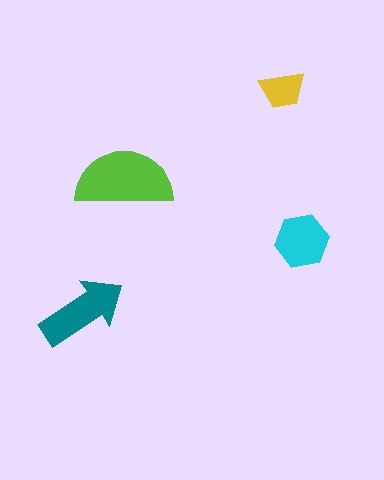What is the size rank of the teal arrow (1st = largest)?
2nd.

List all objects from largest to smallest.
The lime semicircle, the teal arrow, the cyan hexagon, the yellow trapezoid.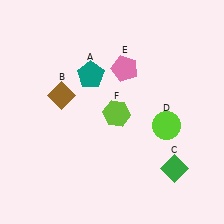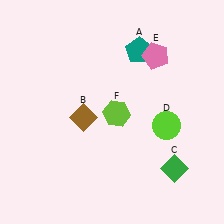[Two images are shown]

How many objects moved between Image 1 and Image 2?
3 objects moved between the two images.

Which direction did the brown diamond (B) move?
The brown diamond (B) moved down.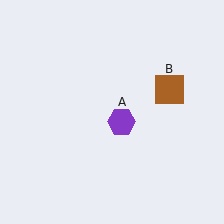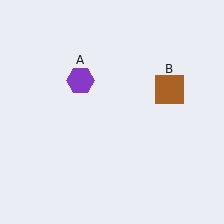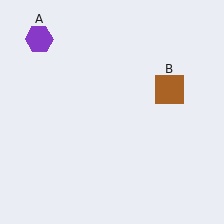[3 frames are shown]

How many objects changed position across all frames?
1 object changed position: purple hexagon (object A).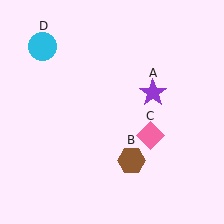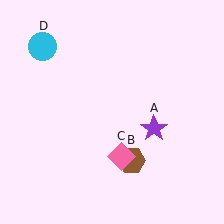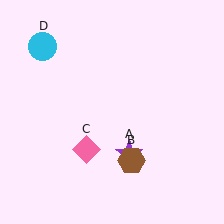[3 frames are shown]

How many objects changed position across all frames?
2 objects changed position: purple star (object A), pink diamond (object C).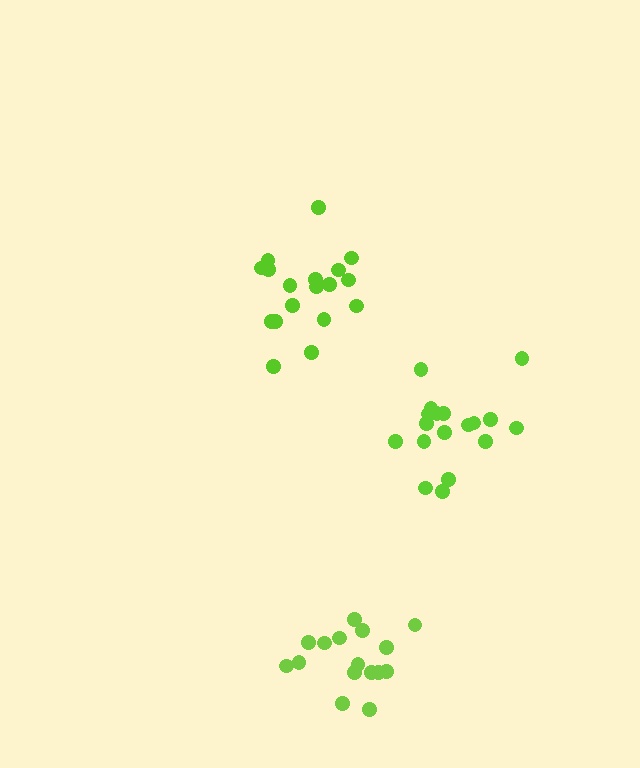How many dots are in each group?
Group 1: 16 dots, Group 2: 18 dots, Group 3: 18 dots (52 total).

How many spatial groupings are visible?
There are 3 spatial groupings.